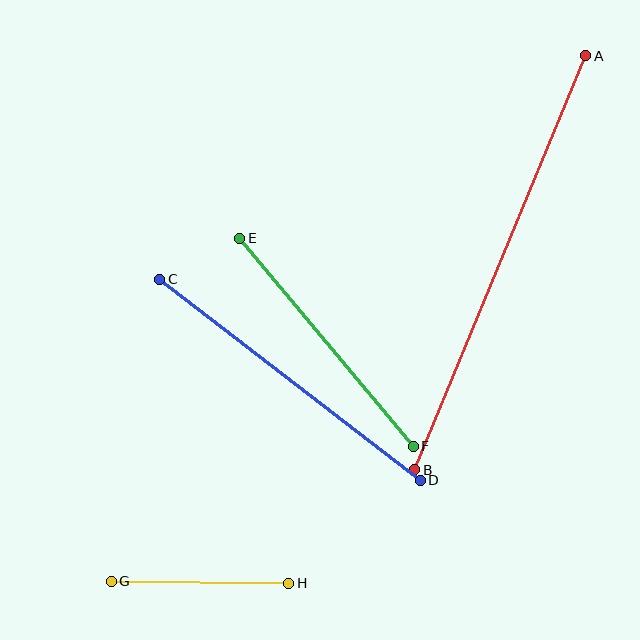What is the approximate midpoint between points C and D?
The midpoint is at approximately (290, 380) pixels.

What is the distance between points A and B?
The distance is approximately 448 pixels.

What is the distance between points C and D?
The distance is approximately 329 pixels.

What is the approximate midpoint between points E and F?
The midpoint is at approximately (327, 342) pixels.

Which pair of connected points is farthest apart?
Points A and B are farthest apart.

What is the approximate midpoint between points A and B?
The midpoint is at approximately (500, 263) pixels.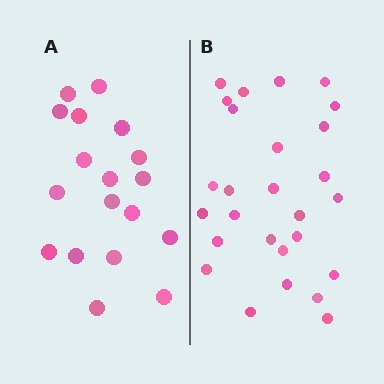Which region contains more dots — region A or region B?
Region B (the right region) has more dots.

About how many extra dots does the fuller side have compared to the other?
Region B has roughly 8 or so more dots than region A.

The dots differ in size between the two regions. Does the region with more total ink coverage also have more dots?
No. Region A has more total ink coverage because its dots are larger, but region B actually contains more individual dots. Total area can be misleading — the number of items is what matters here.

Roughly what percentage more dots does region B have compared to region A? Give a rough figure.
About 50% more.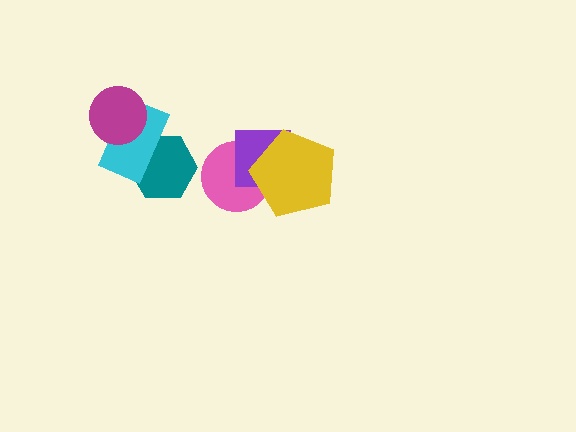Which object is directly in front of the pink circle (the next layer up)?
The purple square is directly in front of the pink circle.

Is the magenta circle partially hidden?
No, no other shape covers it.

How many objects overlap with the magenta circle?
1 object overlaps with the magenta circle.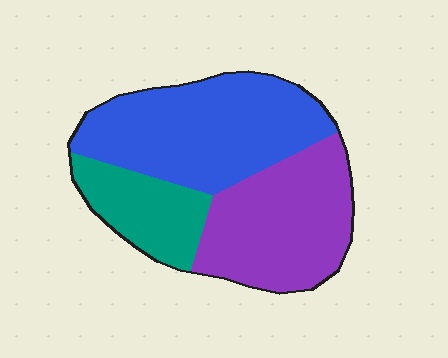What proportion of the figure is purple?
Purple covers roughly 35% of the figure.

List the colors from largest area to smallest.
From largest to smallest: blue, purple, teal.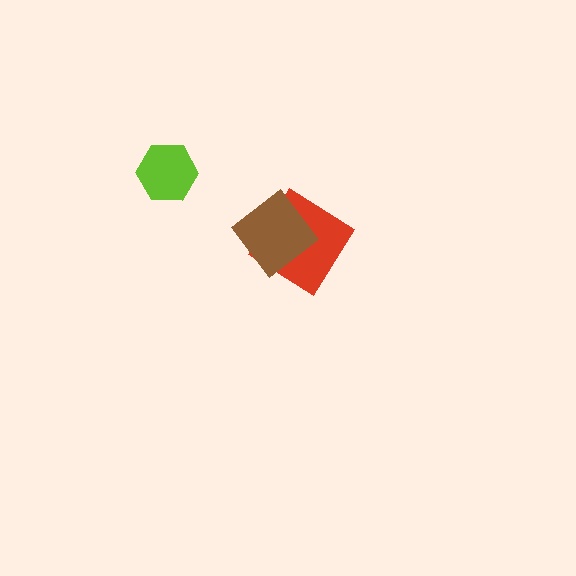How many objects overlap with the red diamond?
1 object overlaps with the red diamond.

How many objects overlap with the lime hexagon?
0 objects overlap with the lime hexagon.